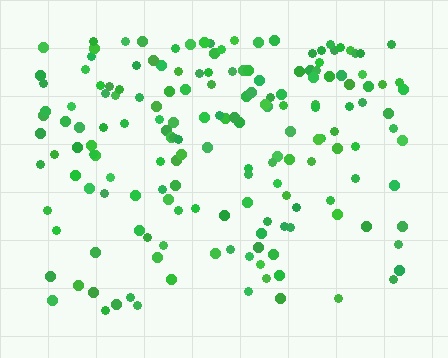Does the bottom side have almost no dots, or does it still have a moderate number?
Still a moderate number, just noticeably fewer than the top.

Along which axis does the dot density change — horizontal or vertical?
Vertical.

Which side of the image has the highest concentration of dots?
The top.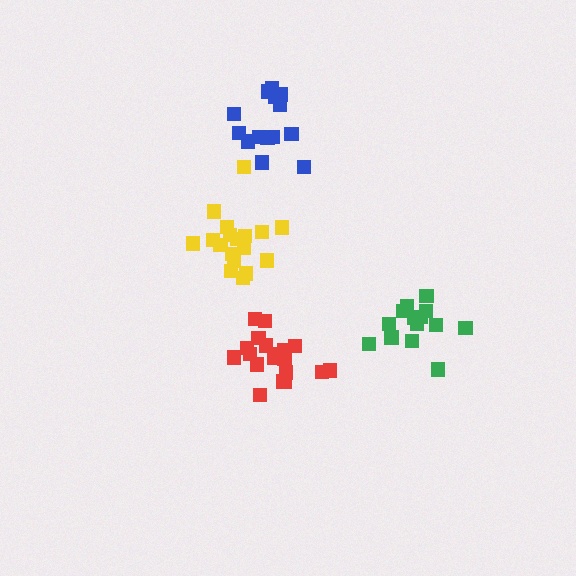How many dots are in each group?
Group 1: 14 dots, Group 2: 18 dots, Group 3: 14 dots, Group 4: 19 dots (65 total).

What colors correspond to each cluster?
The clusters are colored: green, yellow, blue, red.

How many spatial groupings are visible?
There are 4 spatial groupings.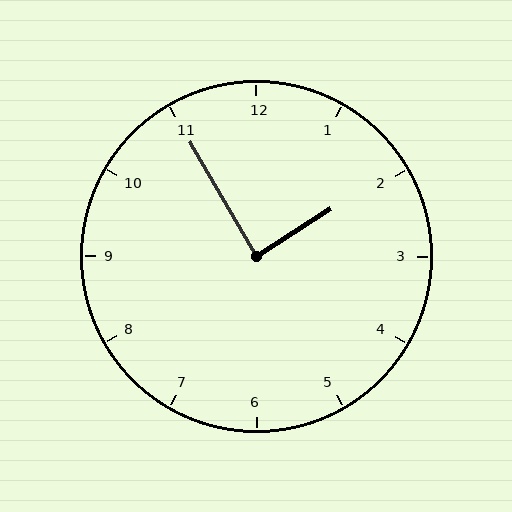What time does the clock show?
1:55.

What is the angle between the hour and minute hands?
Approximately 88 degrees.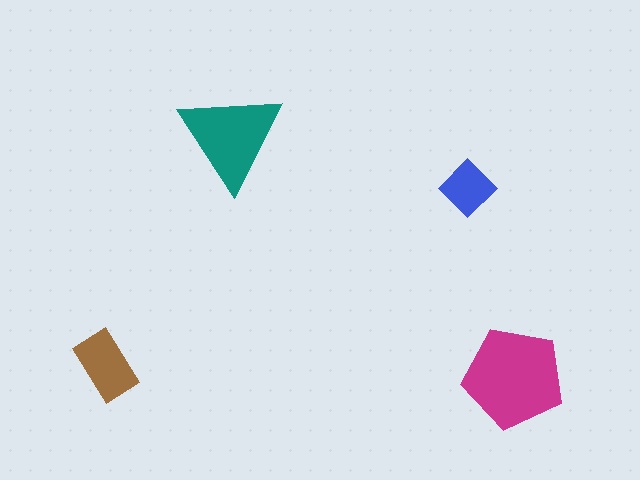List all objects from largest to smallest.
The magenta pentagon, the teal triangle, the brown rectangle, the blue diamond.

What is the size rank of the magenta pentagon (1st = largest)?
1st.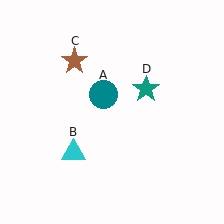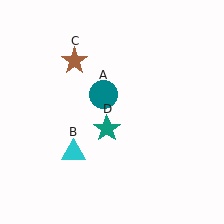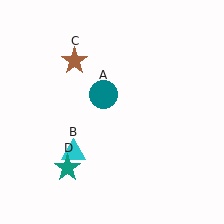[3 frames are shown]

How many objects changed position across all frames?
1 object changed position: teal star (object D).